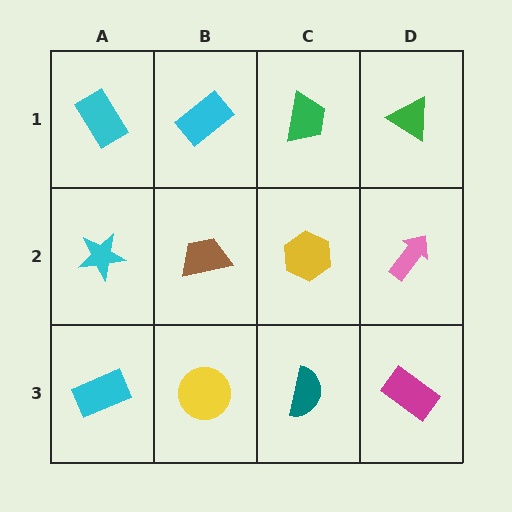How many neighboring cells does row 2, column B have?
4.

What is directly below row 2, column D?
A magenta rectangle.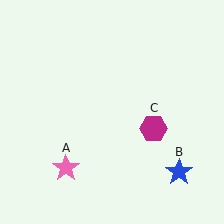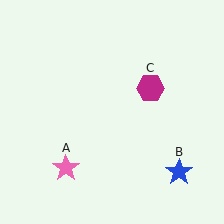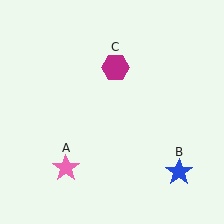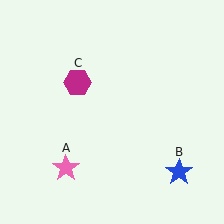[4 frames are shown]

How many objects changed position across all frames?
1 object changed position: magenta hexagon (object C).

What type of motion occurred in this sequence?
The magenta hexagon (object C) rotated counterclockwise around the center of the scene.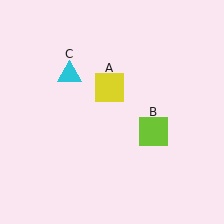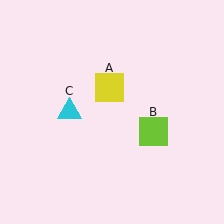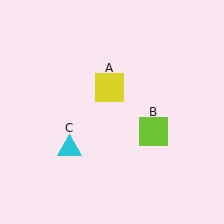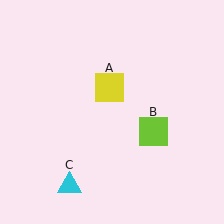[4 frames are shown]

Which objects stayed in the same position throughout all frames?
Yellow square (object A) and lime square (object B) remained stationary.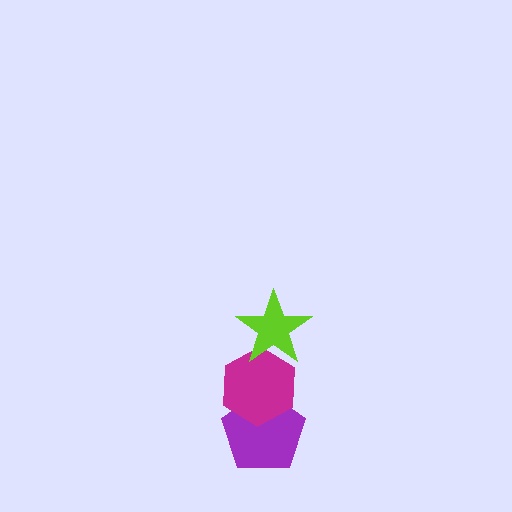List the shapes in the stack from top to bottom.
From top to bottom: the lime star, the magenta hexagon, the purple pentagon.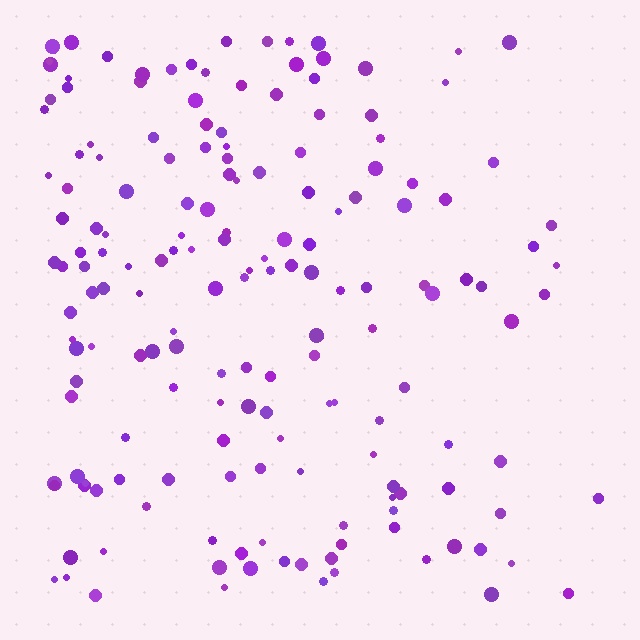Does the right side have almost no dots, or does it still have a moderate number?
Still a moderate number, just noticeably fewer than the left.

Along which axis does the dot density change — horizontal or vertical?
Horizontal.